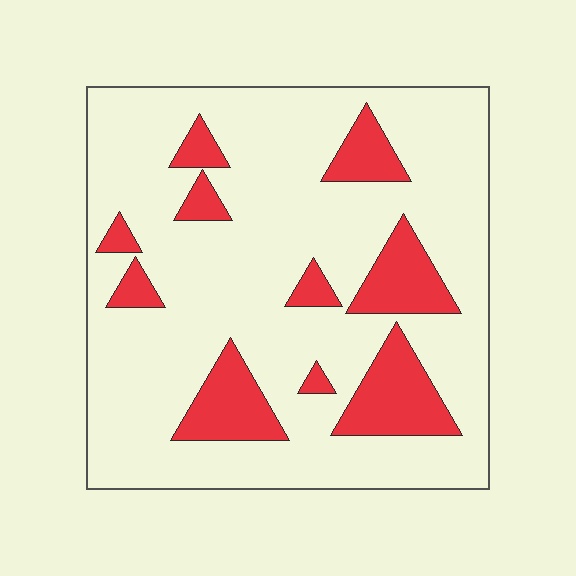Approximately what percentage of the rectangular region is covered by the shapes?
Approximately 20%.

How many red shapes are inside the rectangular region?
10.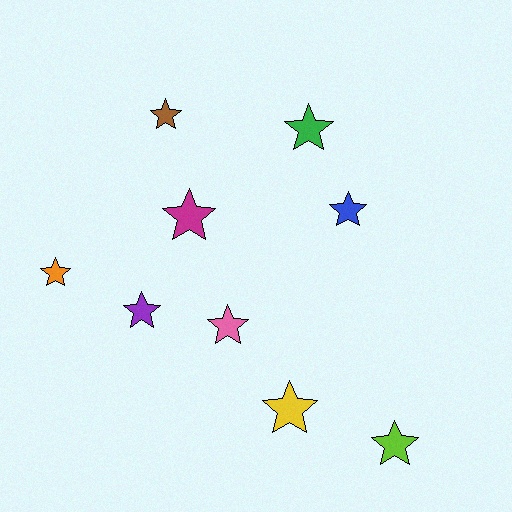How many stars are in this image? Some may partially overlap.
There are 9 stars.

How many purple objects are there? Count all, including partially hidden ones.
There is 1 purple object.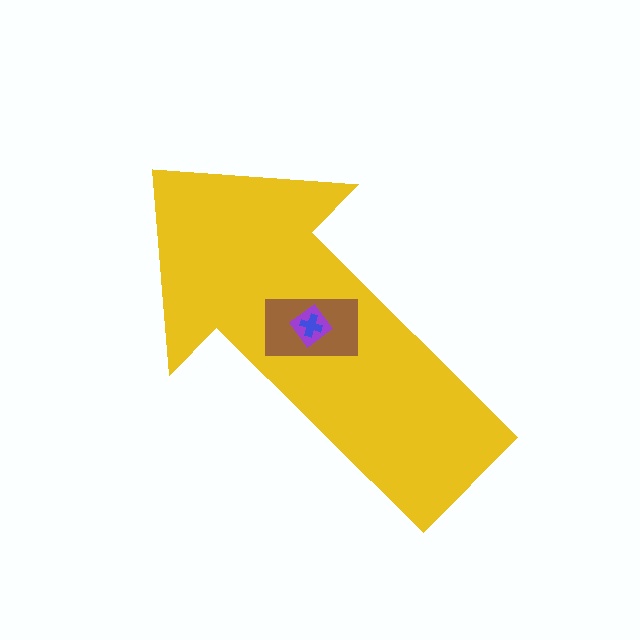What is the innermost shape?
The blue cross.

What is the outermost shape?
The yellow arrow.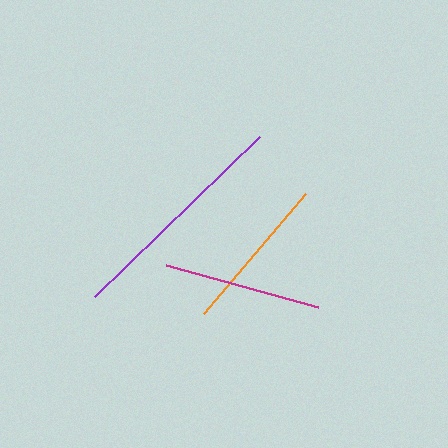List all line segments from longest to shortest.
From longest to shortest: purple, magenta, orange.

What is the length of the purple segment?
The purple segment is approximately 230 pixels long.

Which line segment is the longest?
The purple line is the longest at approximately 230 pixels.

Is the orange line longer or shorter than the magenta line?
The magenta line is longer than the orange line.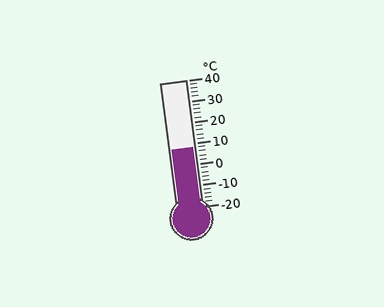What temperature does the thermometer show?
The thermometer shows approximately 8°C.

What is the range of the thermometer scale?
The thermometer scale ranges from -20°C to 40°C.